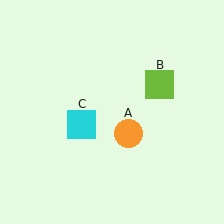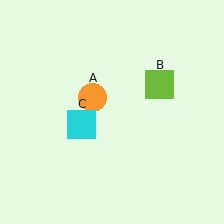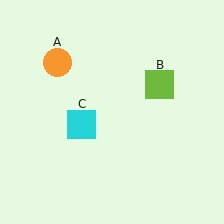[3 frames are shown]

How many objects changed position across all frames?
1 object changed position: orange circle (object A).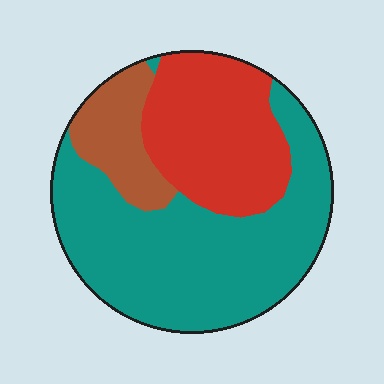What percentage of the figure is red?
Red takes up about one third (1/3) of the figure.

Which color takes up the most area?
Teal, at roughly 55%.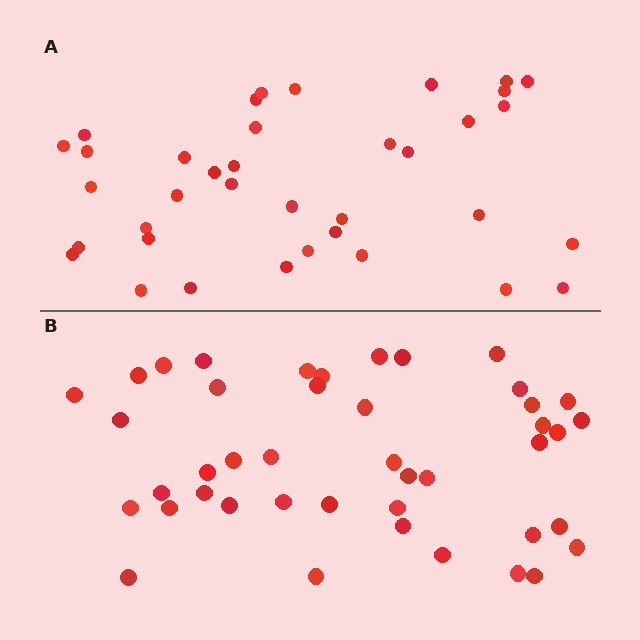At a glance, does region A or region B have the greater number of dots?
Region B (the bottom region) has more dots.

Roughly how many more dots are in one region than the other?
Region B has about 6 more dots than region A.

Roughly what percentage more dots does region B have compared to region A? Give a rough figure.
About 15% more.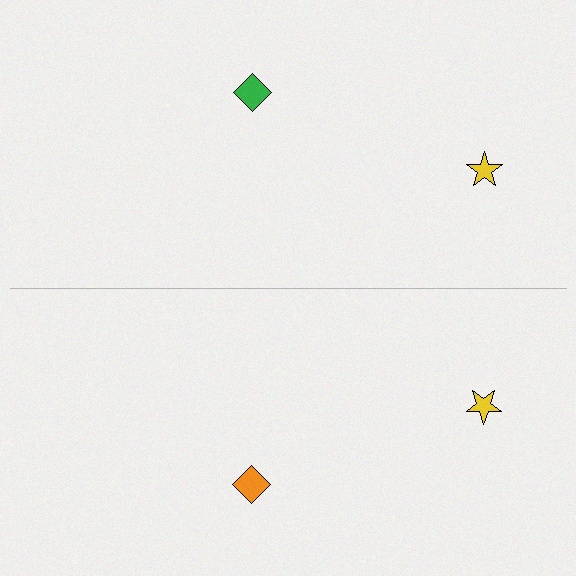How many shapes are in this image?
There are 4 shapes in this image.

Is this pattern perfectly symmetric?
No, the pattern is not perfectly symmetric. The orange diamond on the bottom side breaks the symmetry — its mirror counterpart is green.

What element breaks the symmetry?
The orange diamond on the bottom side breaks the symmetry — its mirror counterpart is green.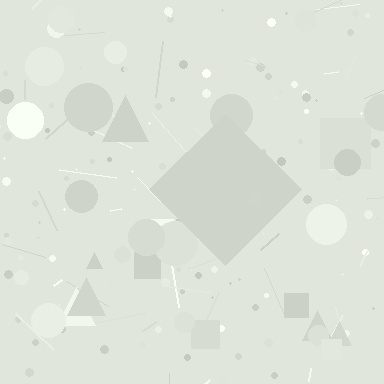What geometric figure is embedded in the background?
A diamond is embedded in the background.